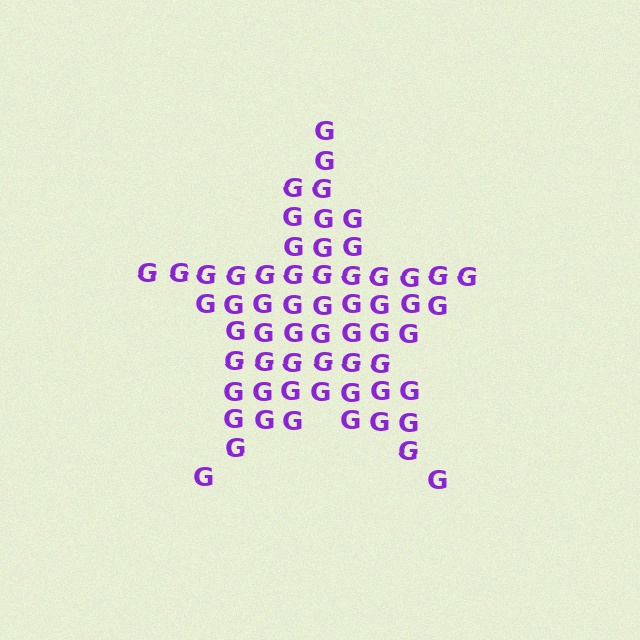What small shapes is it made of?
It is made of small letter G's.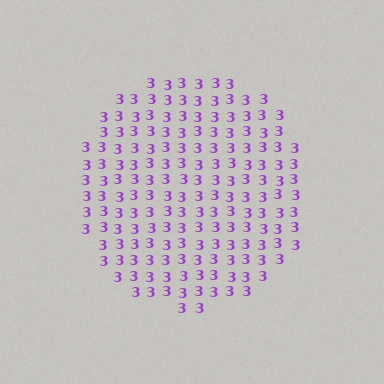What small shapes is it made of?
It is made of small digit 3's.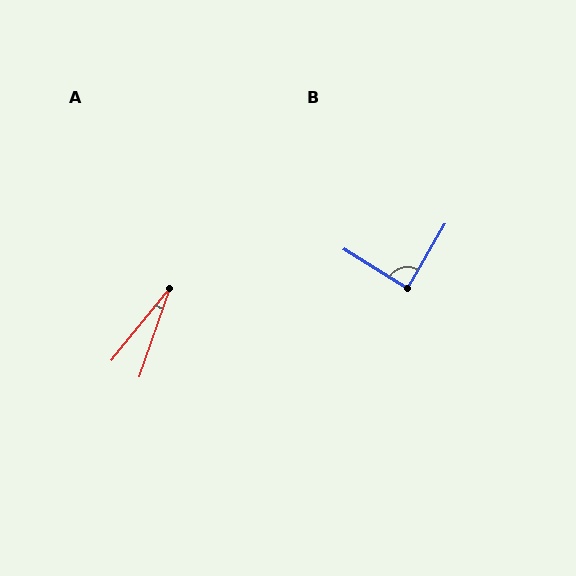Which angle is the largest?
B, at approximately 88 degrees.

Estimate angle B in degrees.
Approximately 88 degrees.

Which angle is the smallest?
A, at approximately 20 degrees.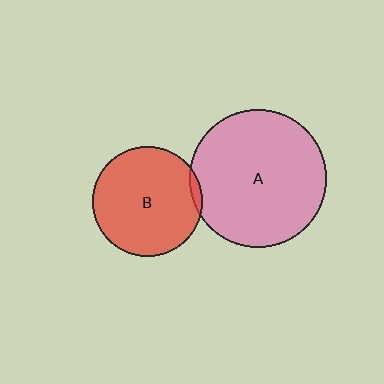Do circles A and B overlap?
Yes.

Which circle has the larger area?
Circle A (pink).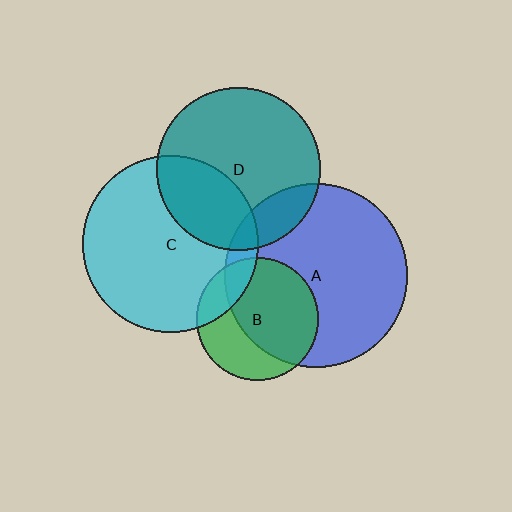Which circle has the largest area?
Circle A (blue).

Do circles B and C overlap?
Yes.